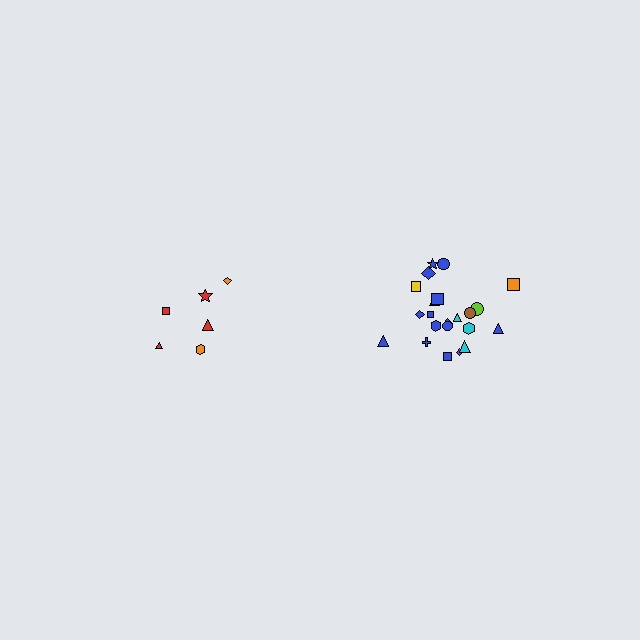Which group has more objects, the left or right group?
The right group.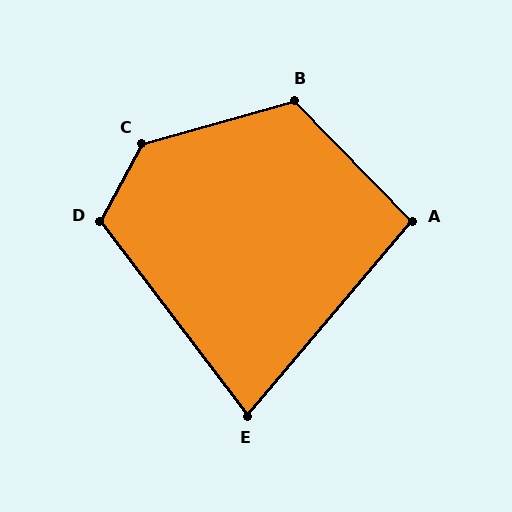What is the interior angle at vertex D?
Approximately 114 degrees (obtuse).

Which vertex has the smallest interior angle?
E, at approximately 78 degrees.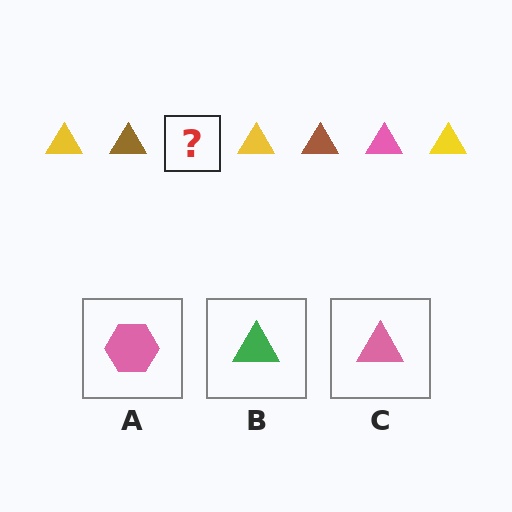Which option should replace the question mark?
Option C.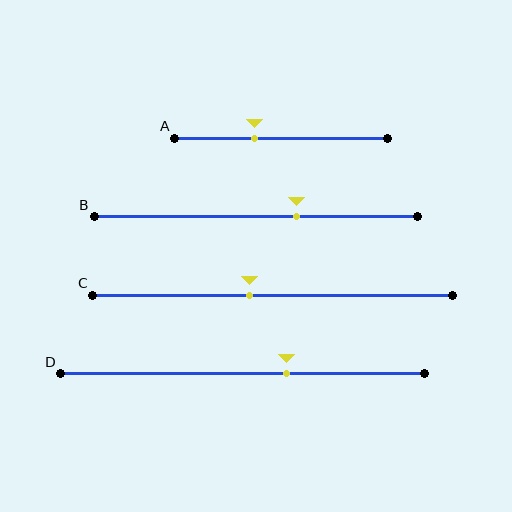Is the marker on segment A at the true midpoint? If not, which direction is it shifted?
No, the marker on segment A is shifted to the left by about 13% of the segment length.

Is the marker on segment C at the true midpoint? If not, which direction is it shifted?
No, the marker on segment C is shifted to the left by about 6% of the segment length.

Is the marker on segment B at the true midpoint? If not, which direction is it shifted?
No, the marker on segment B is shifted to the right by about 13% of the segment length.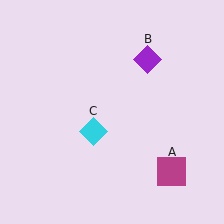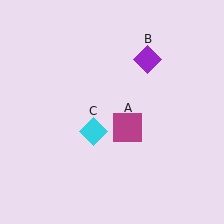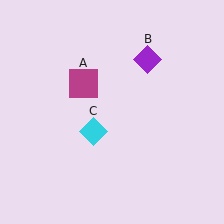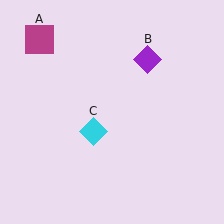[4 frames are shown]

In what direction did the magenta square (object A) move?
The magenta square (object A) moved up and to the left.